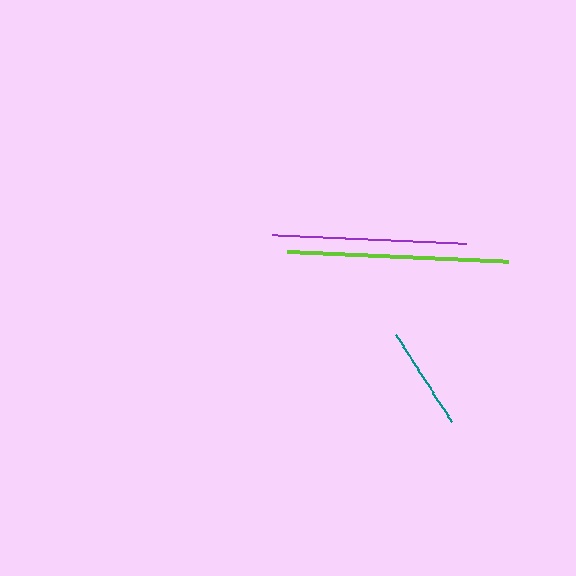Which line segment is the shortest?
The teal line is the shortest at approximately 104 pixels.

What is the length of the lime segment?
The lime segment is approximately 222 pixels long.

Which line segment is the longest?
The lime line is the longest at approximately 222 pixels.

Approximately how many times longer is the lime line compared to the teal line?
The lime line is approximately 2.1 times the length of the teal line.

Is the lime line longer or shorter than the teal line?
The lime line is longer than the teal line.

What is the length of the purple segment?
The purple segment is approximately 194 pixels long.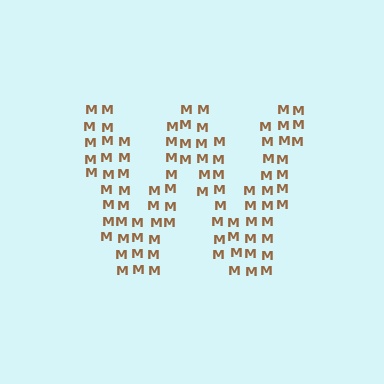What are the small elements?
The small elements are letter M's.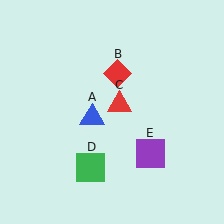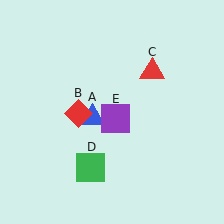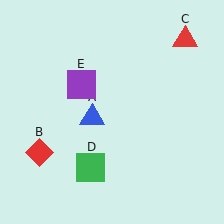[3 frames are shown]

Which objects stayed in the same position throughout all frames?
Blue triangle (object A) and green square (object D) remained stationary.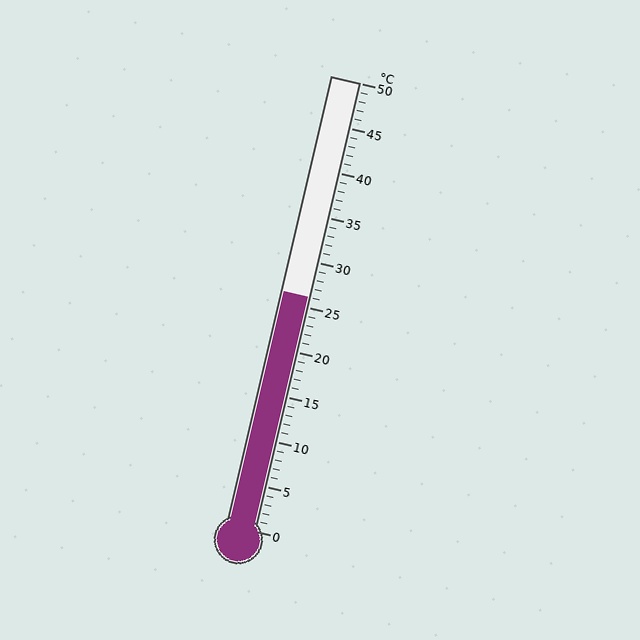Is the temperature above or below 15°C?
The temperature is above 15°C.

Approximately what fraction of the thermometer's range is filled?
The thermometer is filled to approximately 50% of its range.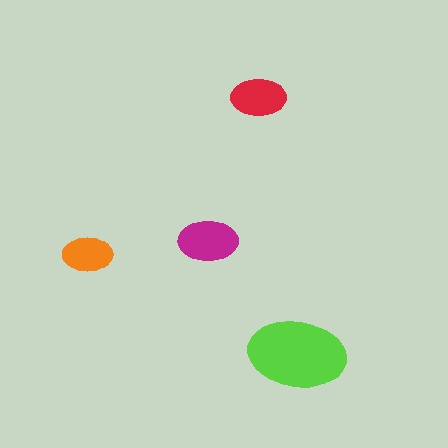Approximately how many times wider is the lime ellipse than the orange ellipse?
About 2 times wider.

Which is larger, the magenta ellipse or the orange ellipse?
The magenta one.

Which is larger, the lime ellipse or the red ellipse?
The lime one.